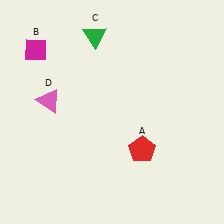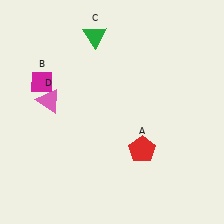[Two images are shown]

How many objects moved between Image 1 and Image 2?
1 object moved between the two images.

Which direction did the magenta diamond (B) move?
The magenta diamond (B) moved down.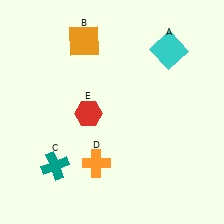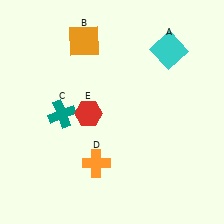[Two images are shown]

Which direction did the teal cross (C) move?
The teal cross (C) moved up.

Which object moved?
The teal cross (C) moved up.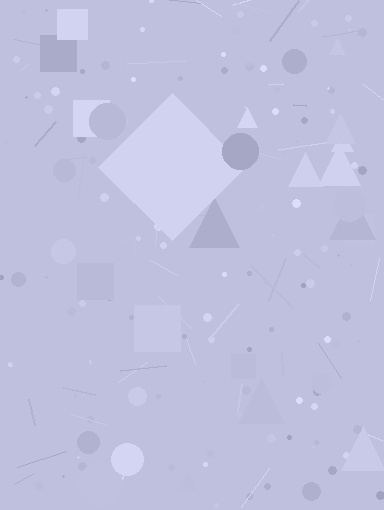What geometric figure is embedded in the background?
A diamond is embedded in the background.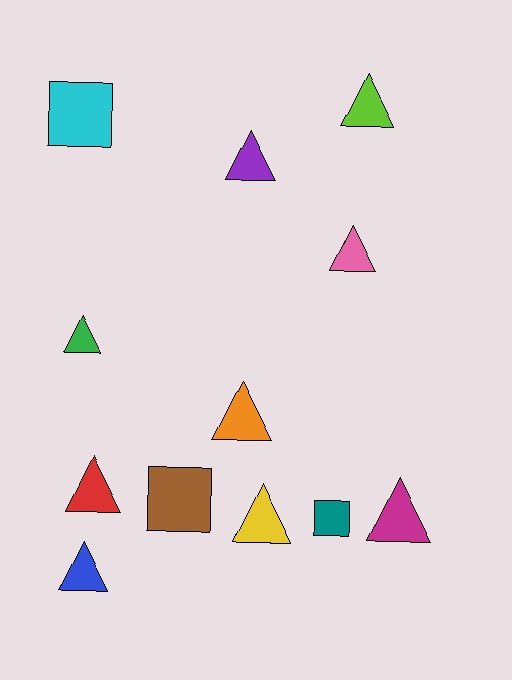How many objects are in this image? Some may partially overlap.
There are 12 objects.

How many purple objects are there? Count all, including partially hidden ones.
There is 1 purple object.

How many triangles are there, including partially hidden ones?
There are 9 triangles.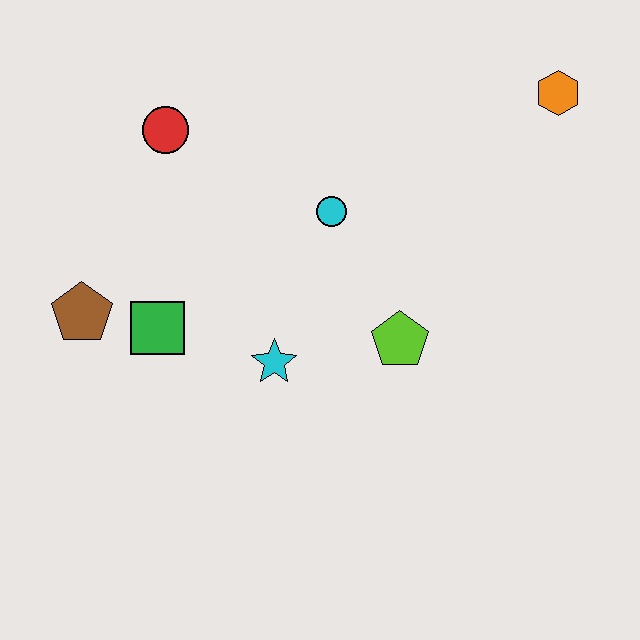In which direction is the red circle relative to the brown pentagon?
The red circle is above the brown pentagon.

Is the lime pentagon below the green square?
Yes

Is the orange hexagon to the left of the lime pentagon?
No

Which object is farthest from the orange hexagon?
The brown pentagon is farthest from the orange hexagon.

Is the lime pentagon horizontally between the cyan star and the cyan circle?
No